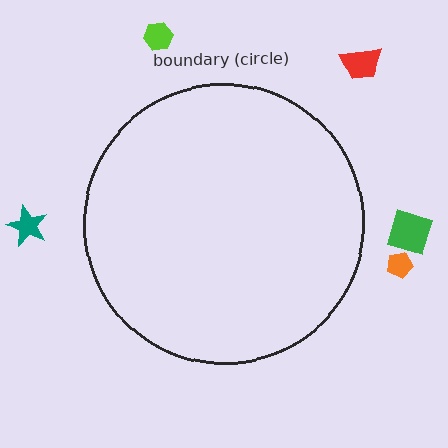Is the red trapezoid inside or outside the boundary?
Outside.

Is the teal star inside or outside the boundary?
Outside.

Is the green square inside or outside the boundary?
Outside.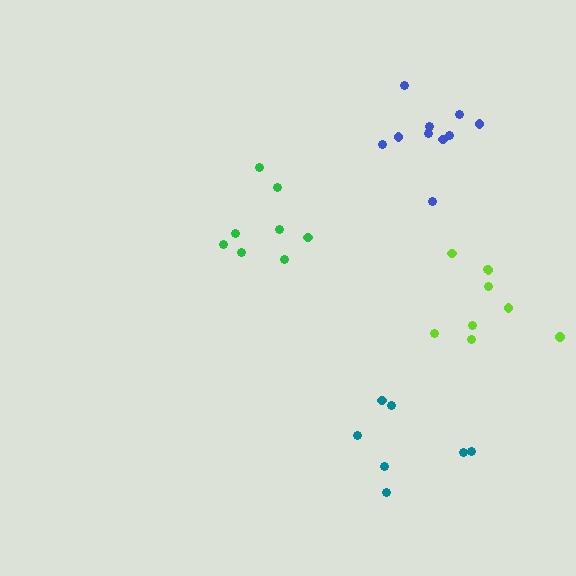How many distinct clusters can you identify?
There are 4 distinct clusters.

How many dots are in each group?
Group 1: 9 dots, Group 2: 8 dots, Group 3: 7 dots, Group 4: 10 dots (34 total).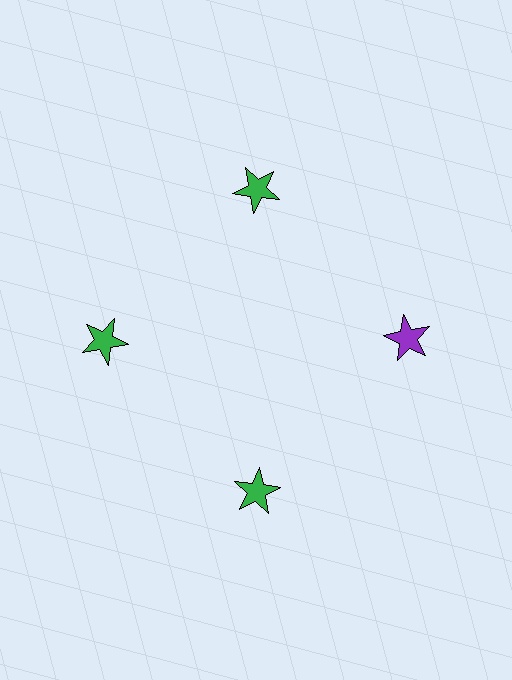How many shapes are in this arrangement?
There are 4 shapes arranged in a ring pattern.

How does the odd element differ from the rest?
It has a different color: purple instead of green.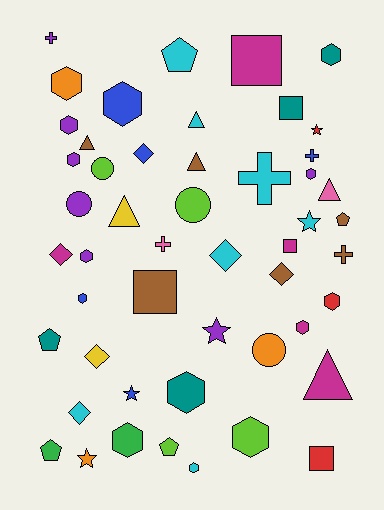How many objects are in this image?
There are 50 objects.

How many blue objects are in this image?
There are 5 blue objects.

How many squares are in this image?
There are 5 squares.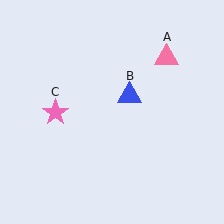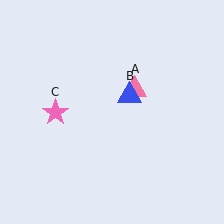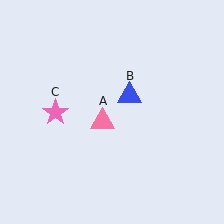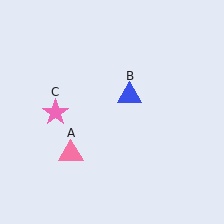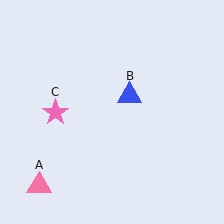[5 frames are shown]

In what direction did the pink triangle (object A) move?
The pink triangle (object A) moved down and to the left.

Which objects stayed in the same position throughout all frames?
Blue triangle (object B) and pink star (object C) remained stationary.